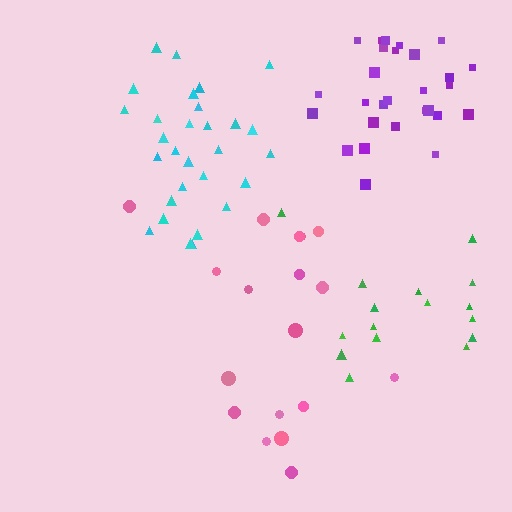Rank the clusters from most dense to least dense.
purple, cyan, pink, green.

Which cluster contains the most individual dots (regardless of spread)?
Cyan (29).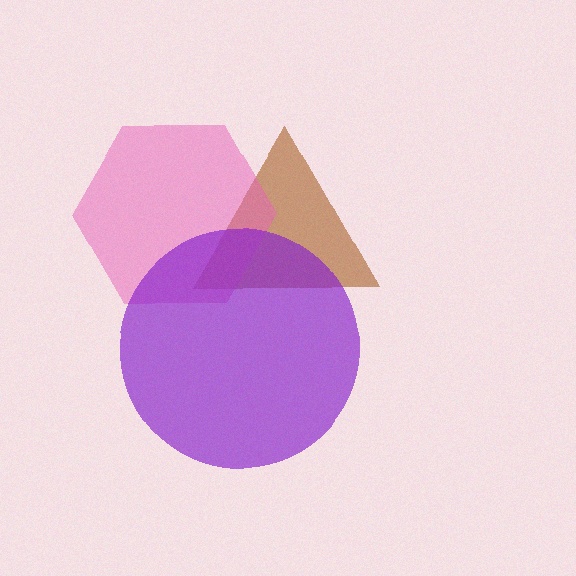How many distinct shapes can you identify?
There are 3 distinct shapes: a brown triangle, a pink hexagon, a purple circle.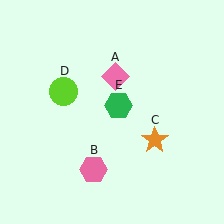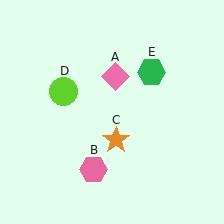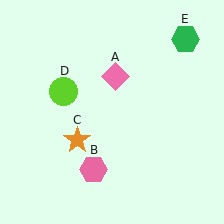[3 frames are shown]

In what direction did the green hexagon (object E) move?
The green hexagon (object E) moved up and to the right.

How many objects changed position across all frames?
2 objects changed position: orange star (object C), green hexagon (object E).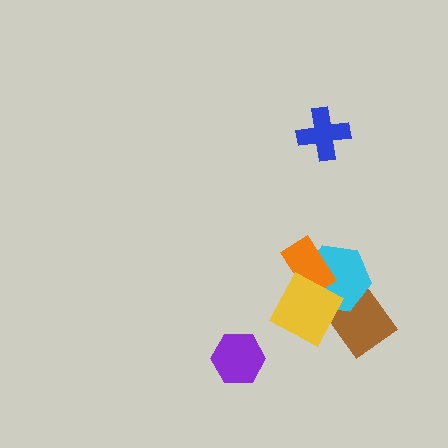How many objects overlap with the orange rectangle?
2 objects overlap with the orange rectangle.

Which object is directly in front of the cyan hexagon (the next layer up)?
The orange rectangle is directly in front of the cyan hexagon.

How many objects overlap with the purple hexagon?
0 objects overlap with the purple hexagon.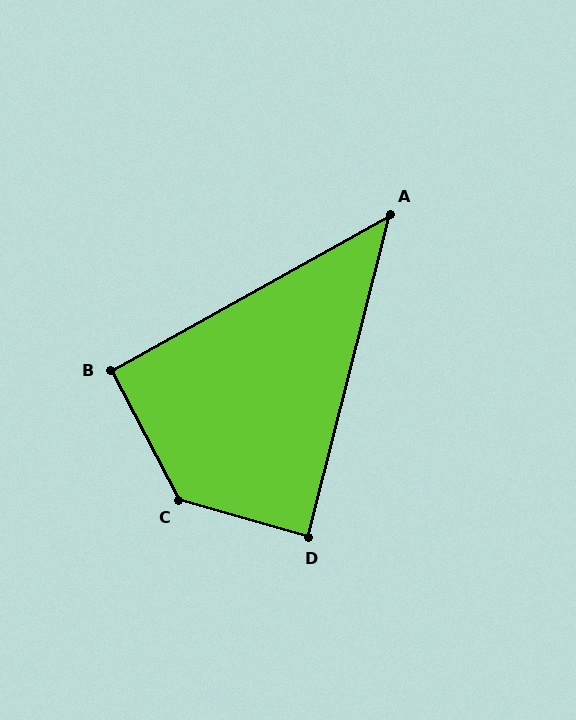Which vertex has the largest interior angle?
C, at approximately 133 degrees.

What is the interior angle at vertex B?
Approximately 91 degrees (approximately right).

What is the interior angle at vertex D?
Approximately 89 degrees (approximately right).